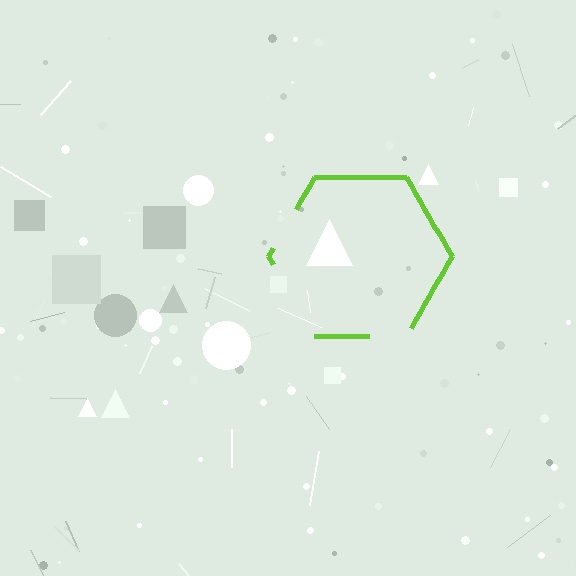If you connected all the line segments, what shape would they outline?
They would outline a hexagon.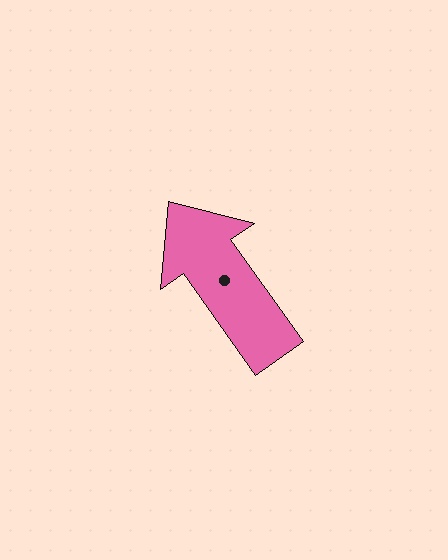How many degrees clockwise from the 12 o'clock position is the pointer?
Approximately 325 degrees.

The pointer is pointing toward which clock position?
Roughly 11 o'clock.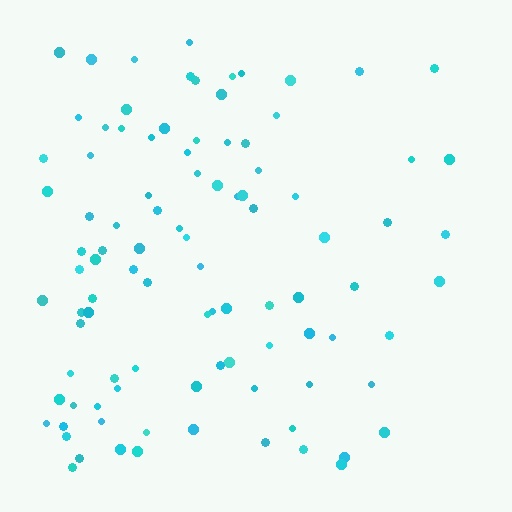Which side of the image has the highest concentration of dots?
The left.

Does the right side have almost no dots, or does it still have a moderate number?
Still a moderate number, just noticeably fewer than the left.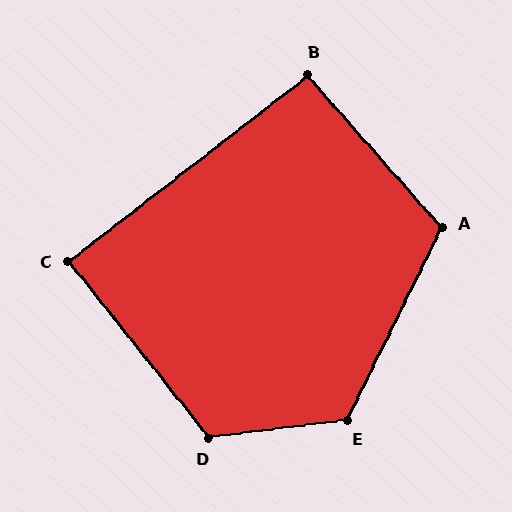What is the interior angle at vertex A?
Approximately 112 degrees (obtuse).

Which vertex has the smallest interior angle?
C, at approximately 89 degrees.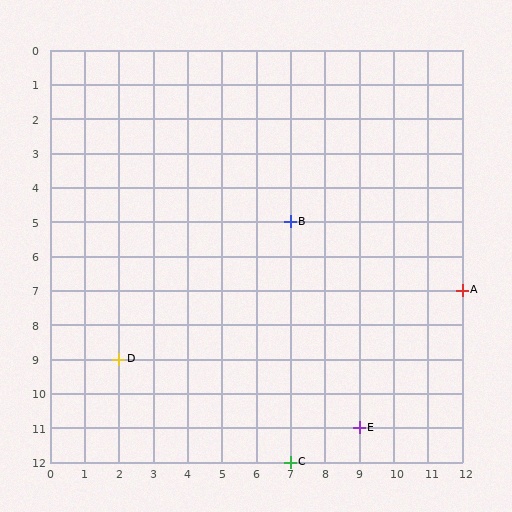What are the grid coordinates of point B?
Point B is at grid coordinates (7, 5).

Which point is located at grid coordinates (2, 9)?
Point D is at (2, 9).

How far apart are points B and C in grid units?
Points B and C are 7 rows apart.